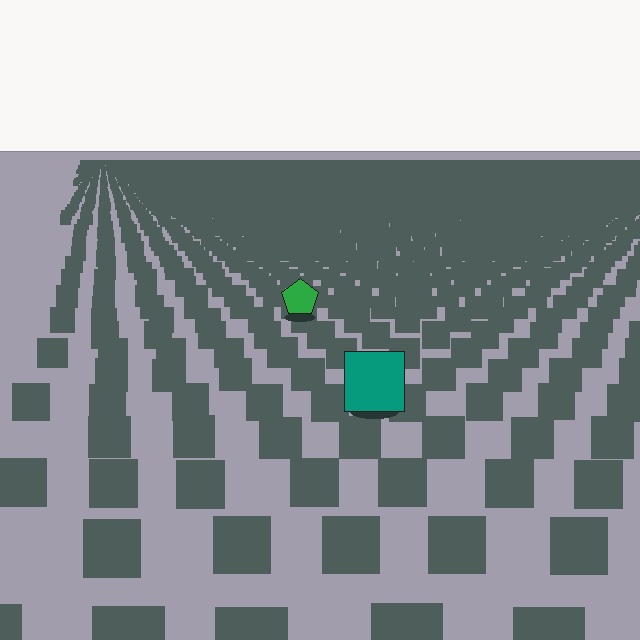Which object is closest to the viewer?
The teal square is closest. The texture marks near it are larger and more spread out.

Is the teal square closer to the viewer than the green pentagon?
Yes. The teal square is closer — you can tell from the texture gradient: the ground texture is coarser near it.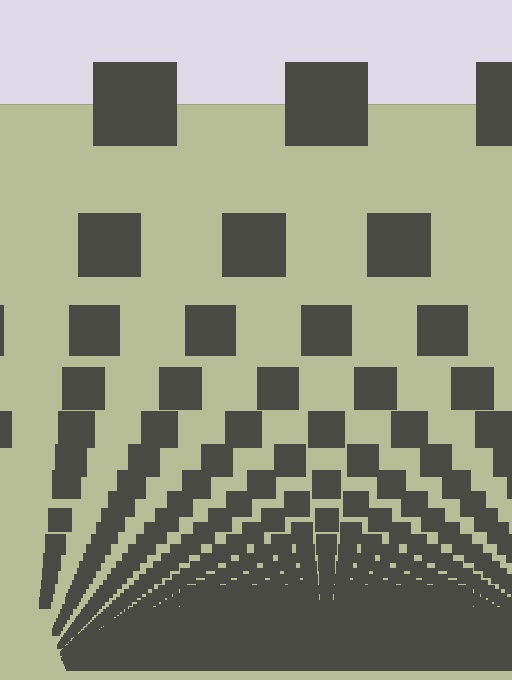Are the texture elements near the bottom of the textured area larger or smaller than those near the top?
Smaller. The gradient is inverted — elements near the bottom are smaller and denser.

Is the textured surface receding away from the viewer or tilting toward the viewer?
The surface appears to tilt toward the viewer. Texture elements get larger and sparser toward the top.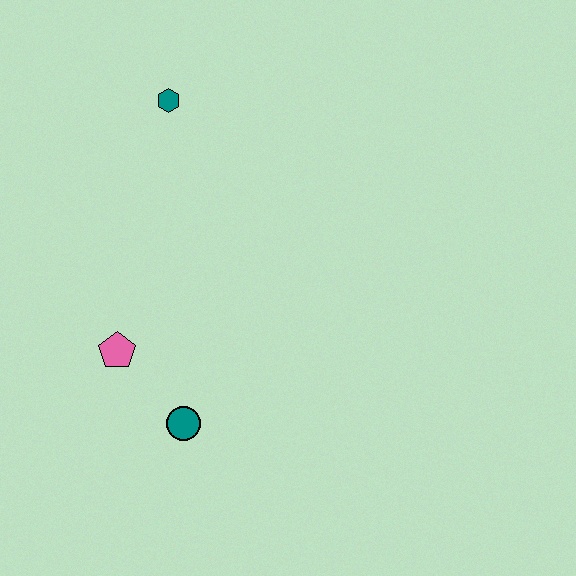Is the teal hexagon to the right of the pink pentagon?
Yes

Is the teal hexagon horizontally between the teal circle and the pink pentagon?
Yes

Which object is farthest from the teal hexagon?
The teal circle is farthest from the teal hexagon.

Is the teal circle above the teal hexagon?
No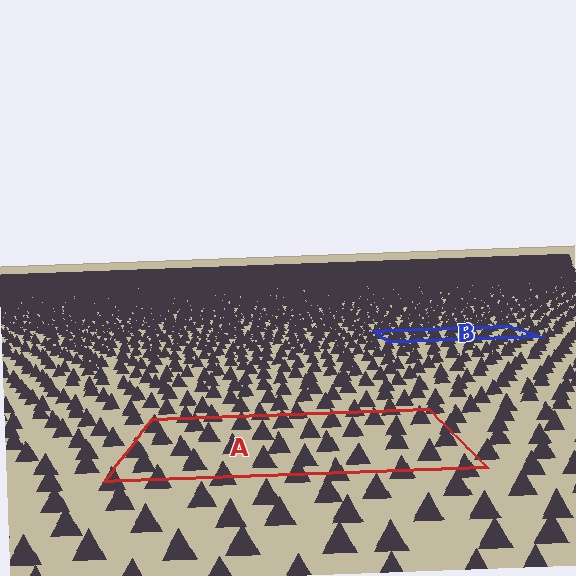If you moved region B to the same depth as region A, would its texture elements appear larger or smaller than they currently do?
They would appear larger. At a closer depth, the same texture elements are projected at a bigger on-screen size.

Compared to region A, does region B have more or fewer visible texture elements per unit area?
Region B has more texture elements per unit area — they are packed more densely because it is farther away.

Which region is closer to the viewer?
Region A is closer. The texture elements there are larger and more spread out.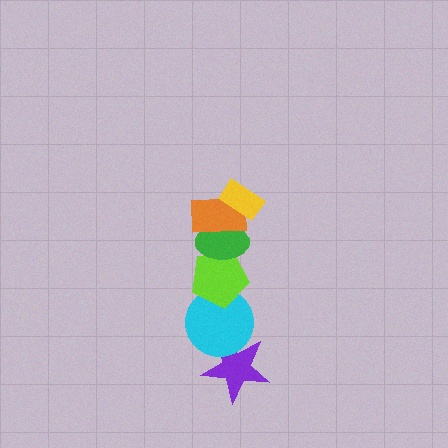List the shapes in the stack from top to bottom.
From top to bottom: the yellow rectangle, the orange rectangle, the green ellipse, the lime pentagon, the cyan circle, the purple star.